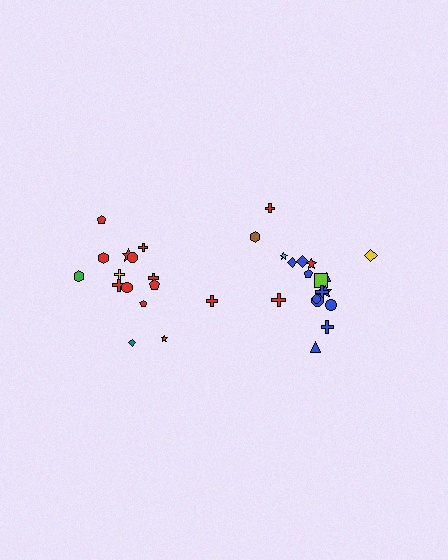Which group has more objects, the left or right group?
The right group.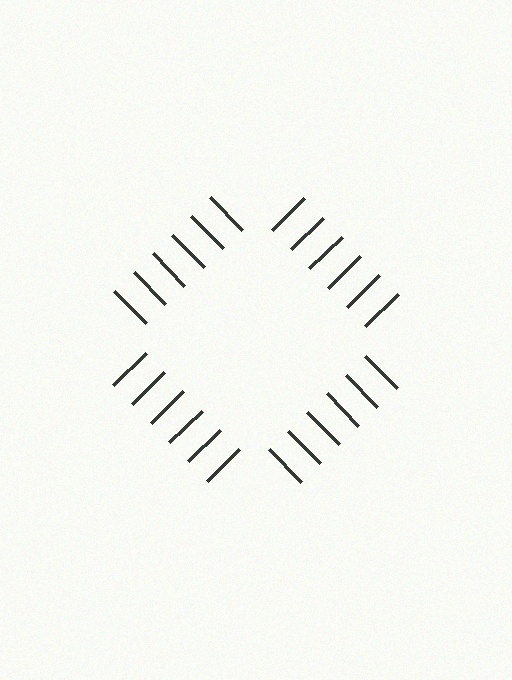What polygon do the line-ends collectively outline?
An illusory square — the line segments terminate on its edges but no continuous stroke is drawn.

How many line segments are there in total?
24 — 6 along each of the 4 edges.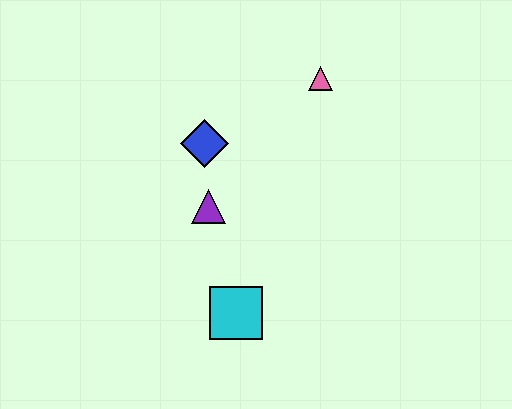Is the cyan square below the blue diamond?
Yes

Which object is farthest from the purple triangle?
The pink triangle is farthest from the purple triangle.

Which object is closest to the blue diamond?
The purple triangle is closest to the blue diamond.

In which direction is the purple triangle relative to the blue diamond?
The purple triangle is below the blue diamond.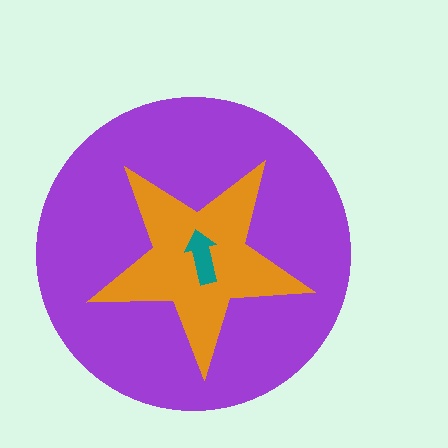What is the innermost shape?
The teal arrow.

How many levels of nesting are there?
3.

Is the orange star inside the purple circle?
Yes.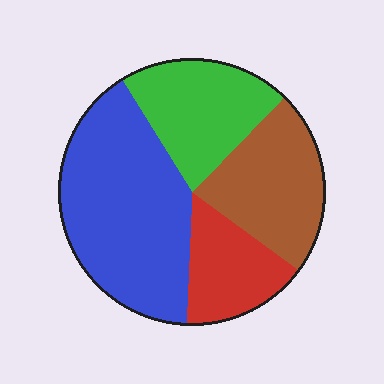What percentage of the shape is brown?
Brown covers about 25% of the shape.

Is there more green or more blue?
Blue.